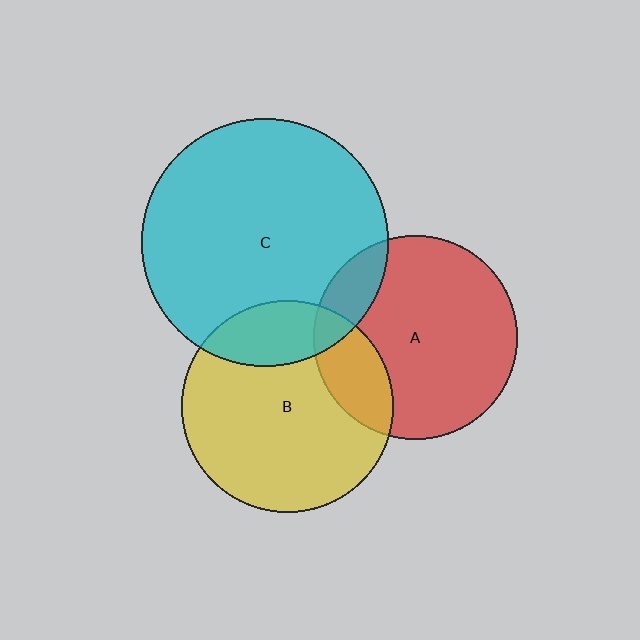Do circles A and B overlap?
Yes.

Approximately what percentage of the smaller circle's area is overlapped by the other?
Approximately 20%.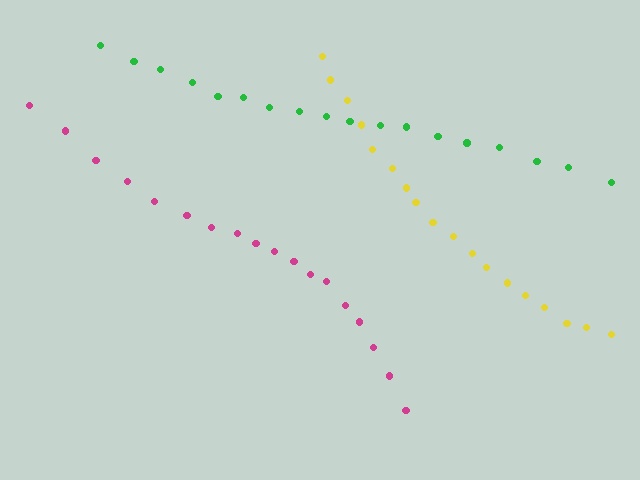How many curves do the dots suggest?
There are 3 distinct paths.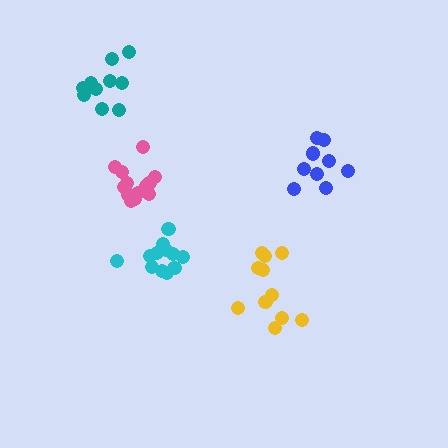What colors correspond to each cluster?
The clusters are colored: pink, cyan, teal, yellow, blue.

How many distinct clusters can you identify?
There are 5 distinct clusters.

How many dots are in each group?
Group 1: 14 dots, Group 2: 12 dots, Group 3: 10 dots, Group 4: 11 dots, Group 5: 9 dots (56 total).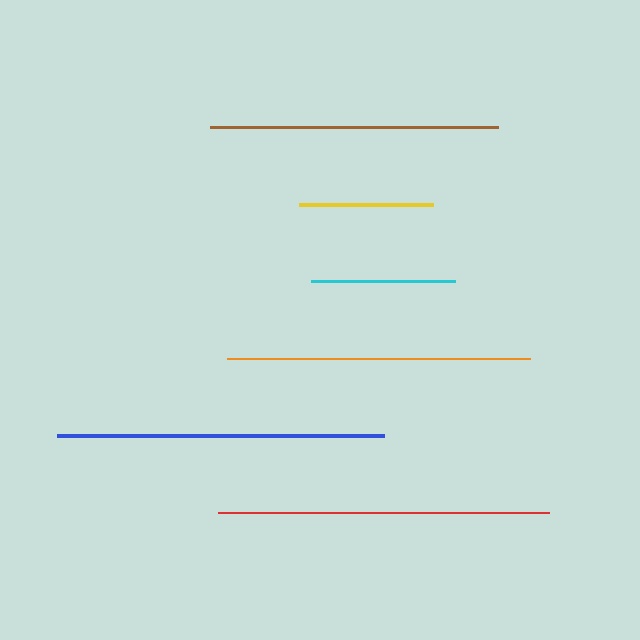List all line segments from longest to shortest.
From longest to shortest: red, blue, orange, brown, cyan, yellow.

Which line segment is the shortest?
The yellow line is the shortest at approximately 135 pixels.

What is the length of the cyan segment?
The cyan segment is approximately 144 pixels long.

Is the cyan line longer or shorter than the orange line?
The orange line is longer than the cyan line.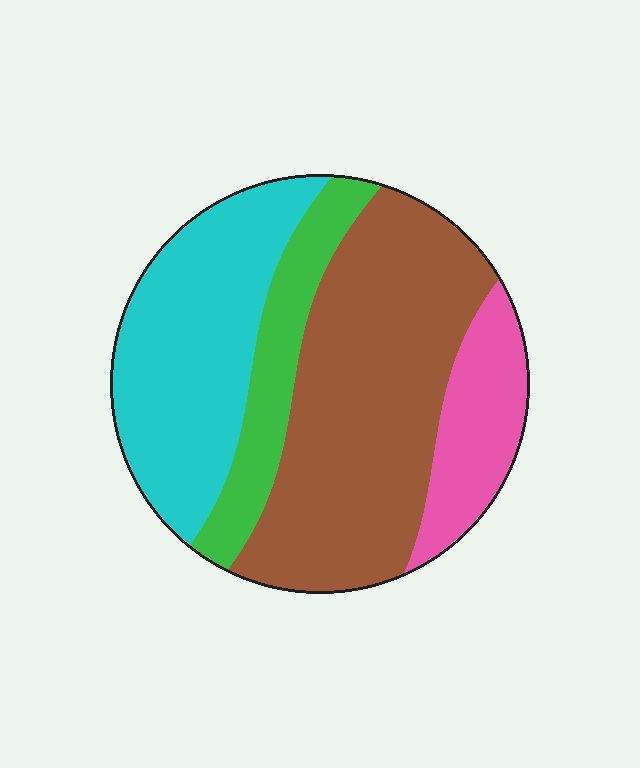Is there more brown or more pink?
Brown.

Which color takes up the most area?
Brown, at roughly 45%.